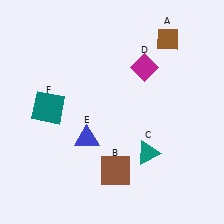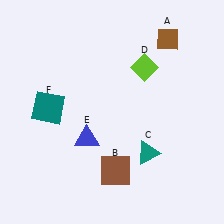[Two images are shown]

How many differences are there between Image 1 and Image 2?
There is 1 difference between the two images.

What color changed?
The diamond (D) changed from magenta in Image 1 to lime in Image 2.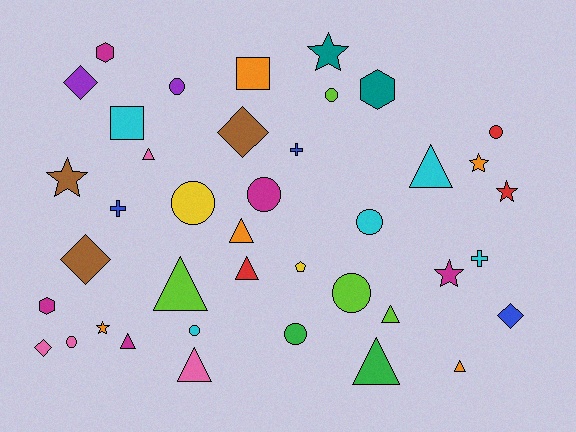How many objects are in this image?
There are 40 objects.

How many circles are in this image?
There are 10 circles.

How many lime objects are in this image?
There are 4 lime objects.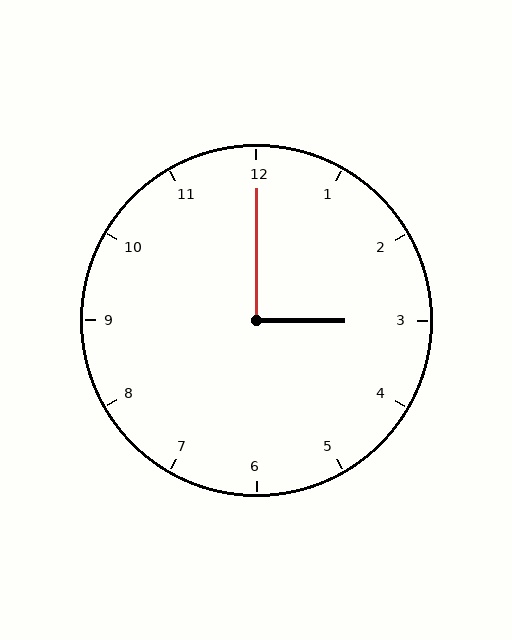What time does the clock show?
3:00.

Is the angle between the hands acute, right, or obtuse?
It is right.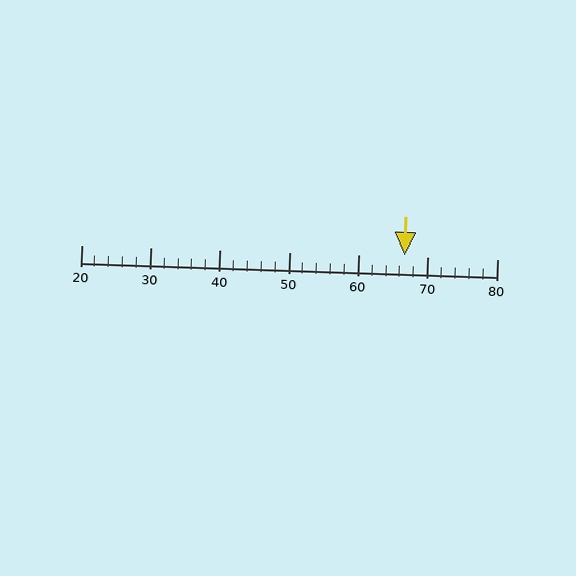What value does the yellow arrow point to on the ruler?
The yellow arrow points to approximately 67.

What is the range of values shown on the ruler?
The ruler shows values from 20 to 80.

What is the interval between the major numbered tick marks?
The major tick marks are spaced 10 units apart.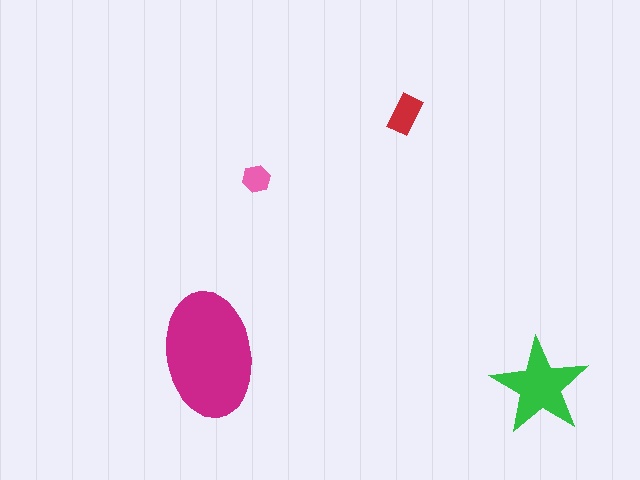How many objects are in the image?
There are 4 objects in the image.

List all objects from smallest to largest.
The pink hexagon, the red rectangle, the green star, the magenta ellipse.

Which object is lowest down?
The green star is bottommost.